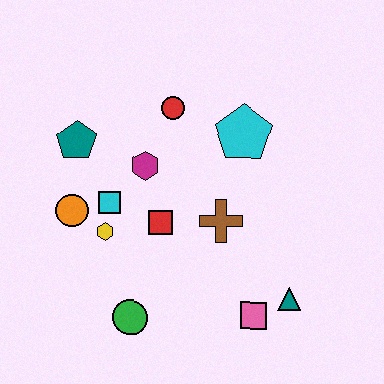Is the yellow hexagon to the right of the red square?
No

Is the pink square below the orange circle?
Yes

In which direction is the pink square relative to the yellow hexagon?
The pink square is to the right of the yellow hexagon.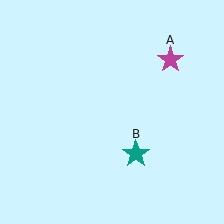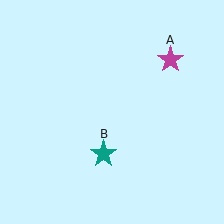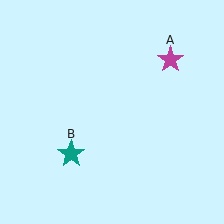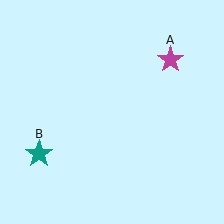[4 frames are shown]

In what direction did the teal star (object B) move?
The teal star (object B) moved left.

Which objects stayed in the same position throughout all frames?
Magenta star (object A) remained stationary.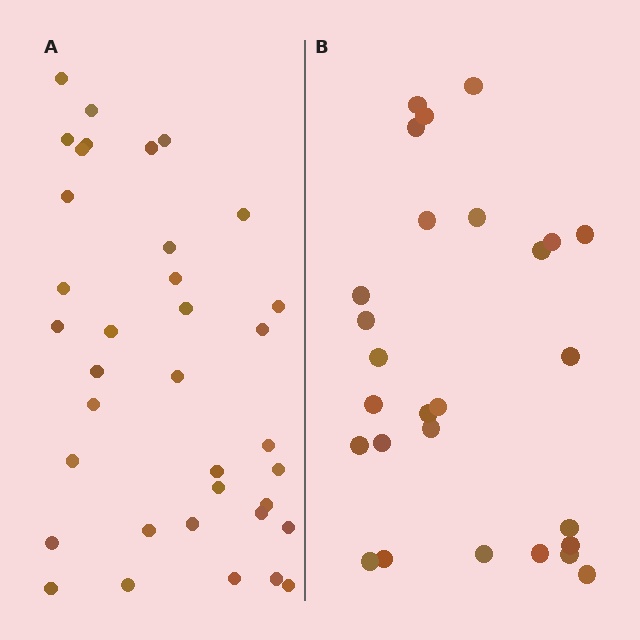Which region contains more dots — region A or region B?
Region A (the left region) has more dots.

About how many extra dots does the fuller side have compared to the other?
Region A has roughly 8 or so more dots than region B.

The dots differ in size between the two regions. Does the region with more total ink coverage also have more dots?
No. Region B has more total ink coverage because its dots are larger, but region A actually contains more individual dots. Total area can be misleading — the number of items is what matters here.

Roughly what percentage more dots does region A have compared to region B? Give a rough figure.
About 35% more.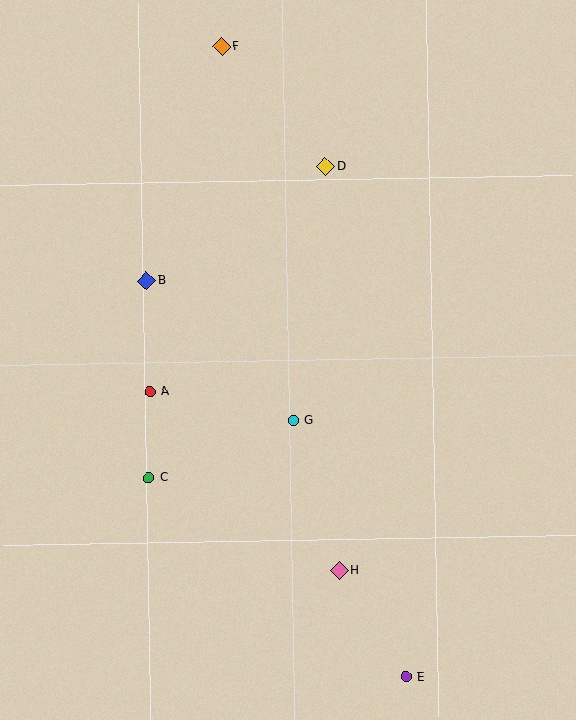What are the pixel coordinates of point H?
Point H is at (339, 570).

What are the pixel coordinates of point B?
Point B is at (147, 281).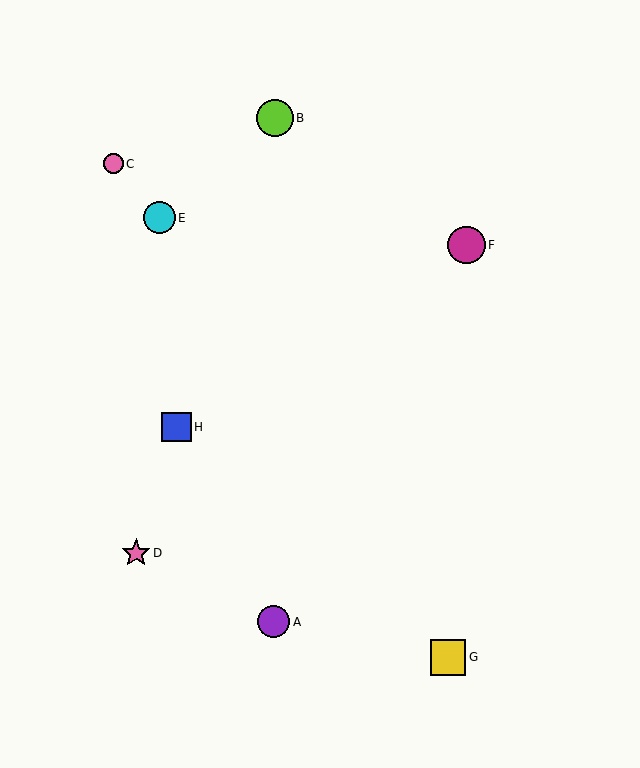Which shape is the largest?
The magenta circle (labeled F) is the largest.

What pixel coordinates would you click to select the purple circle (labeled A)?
Click at (274, 622) to select the purple circle A.